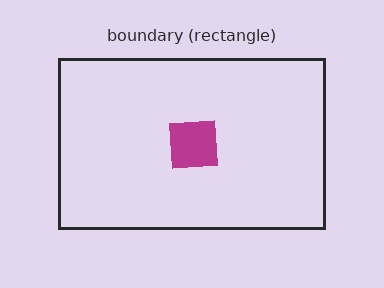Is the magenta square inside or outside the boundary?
Inside.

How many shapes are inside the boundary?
1 inside, 0 outside.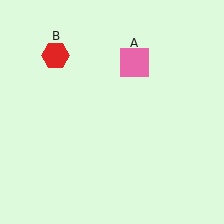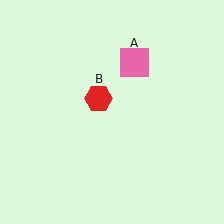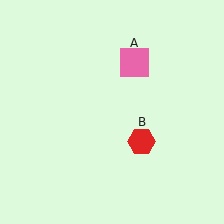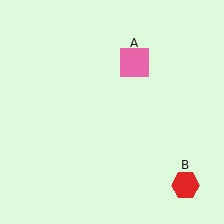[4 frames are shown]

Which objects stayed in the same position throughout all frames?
Pink square (object A) remained stationary.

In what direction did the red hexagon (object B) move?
The red hexagon (object B) moved down and to the right.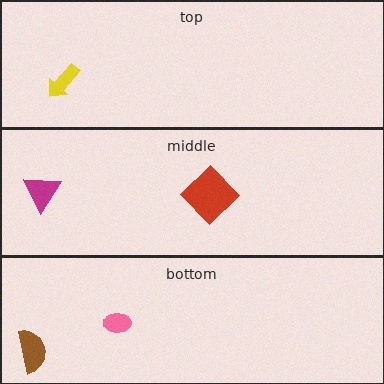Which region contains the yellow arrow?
The top region.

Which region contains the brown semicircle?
The bottom region.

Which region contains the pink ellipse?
The bottom region.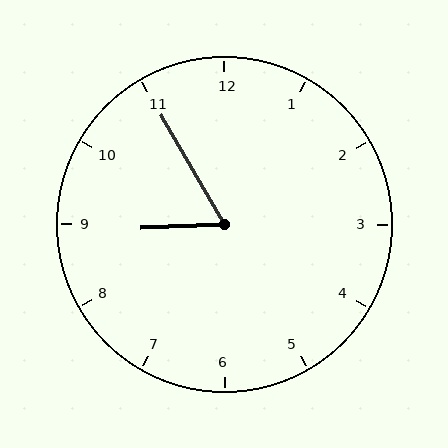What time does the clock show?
8:55.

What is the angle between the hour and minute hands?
Approximately 62 degrees.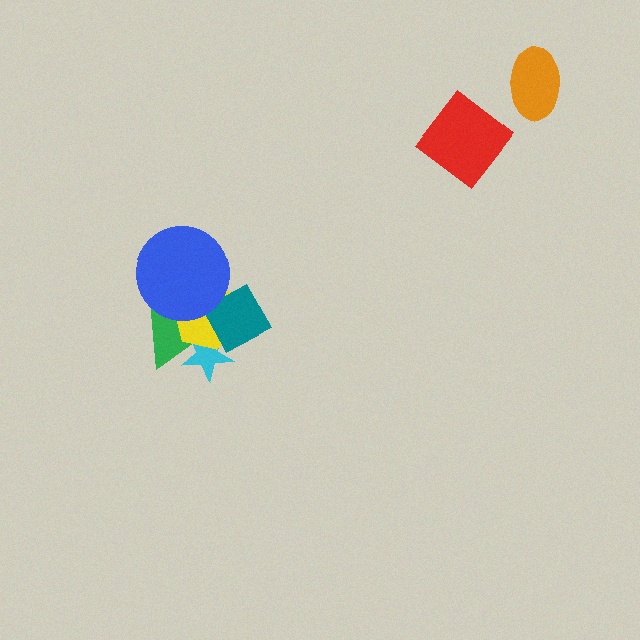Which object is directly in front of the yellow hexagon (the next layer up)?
The teal diamond is directly in front of the yellow hexagon.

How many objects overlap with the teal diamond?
4 objects overlap with the teal diamond.